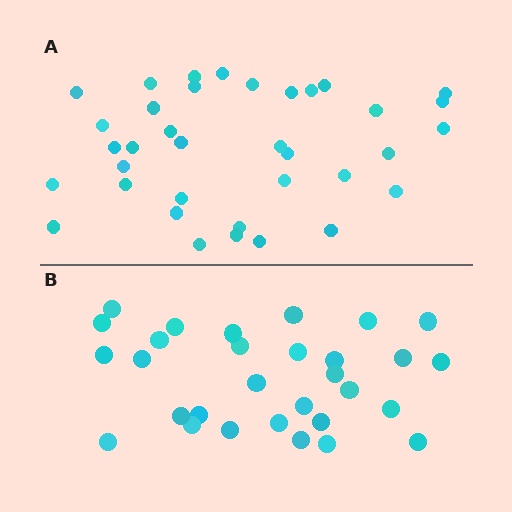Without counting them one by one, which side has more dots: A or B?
Region A (the top region) has more dots.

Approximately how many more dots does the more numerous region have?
Region A has about 6 more dots than region B.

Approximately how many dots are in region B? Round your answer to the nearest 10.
About 30 dots.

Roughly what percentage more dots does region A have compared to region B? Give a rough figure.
About 20% more.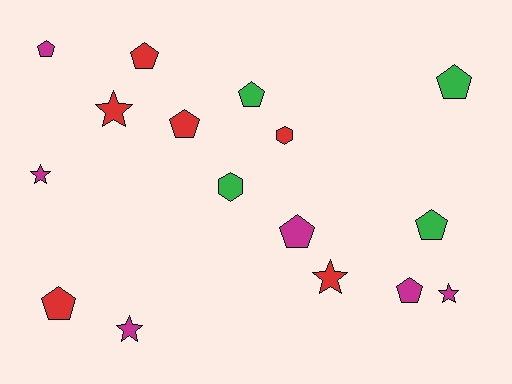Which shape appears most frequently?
Pentagon, with 9 objects.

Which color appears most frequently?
Red, with 6 objects.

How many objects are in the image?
There are 16 objects.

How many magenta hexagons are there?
There are no magenta hexagons.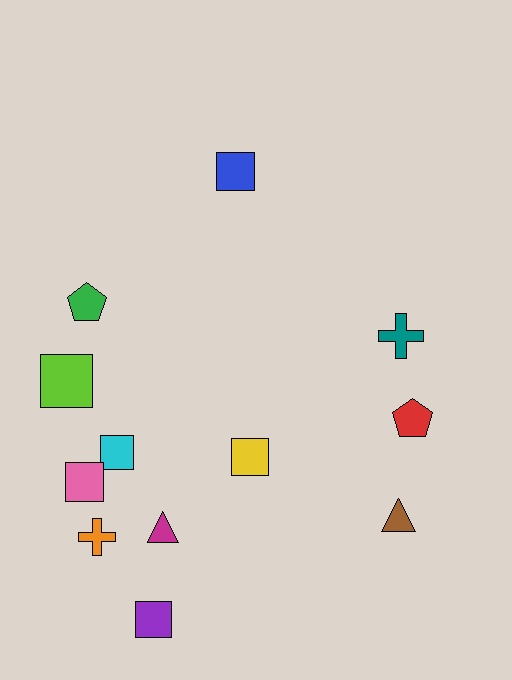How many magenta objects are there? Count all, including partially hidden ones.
There is 1 magenta object.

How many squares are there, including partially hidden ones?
There are 6 squares.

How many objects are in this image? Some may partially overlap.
There are 12 objects.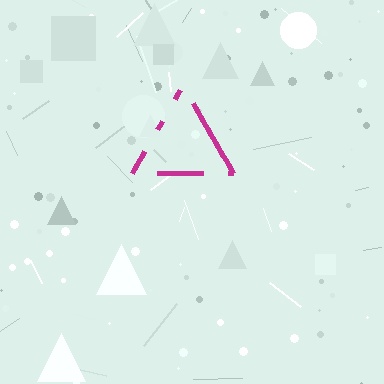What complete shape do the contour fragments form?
The contour fragments form a triangle.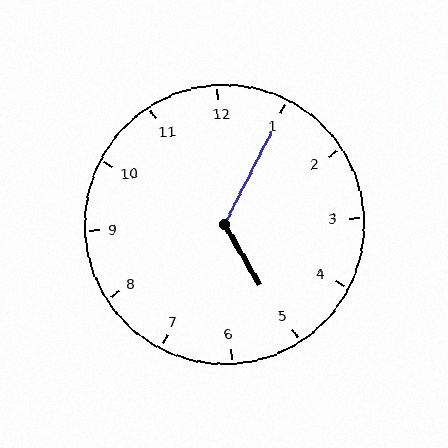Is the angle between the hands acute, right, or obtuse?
It is obtuse.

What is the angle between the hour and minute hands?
Approximately 122 degrees.